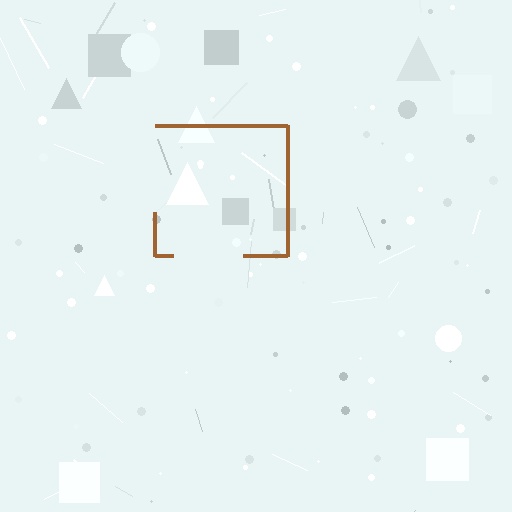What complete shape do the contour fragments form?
The contour fragments form a square.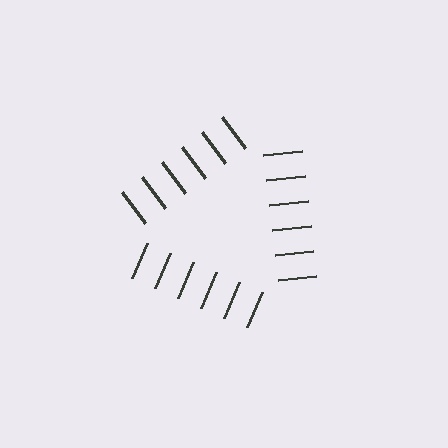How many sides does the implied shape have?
3 sides — the line-ends trace a triangle.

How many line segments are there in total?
18 — 6 along each of the 3 edges.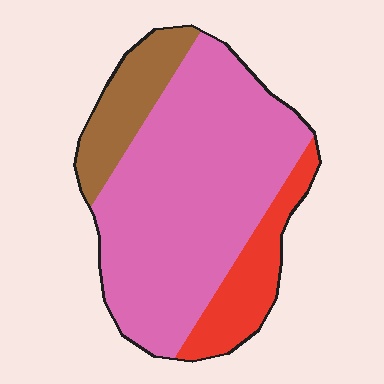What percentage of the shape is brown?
Brown covers roughly 15% of the shape.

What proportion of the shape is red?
Red covers roughly 15% of the shape.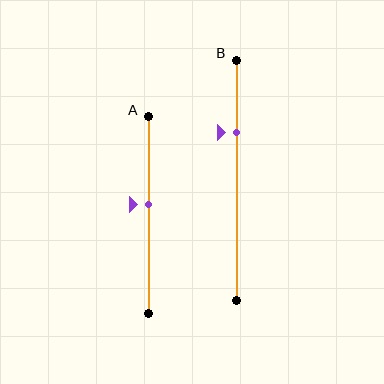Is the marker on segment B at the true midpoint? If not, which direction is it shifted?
No, the marker on segment B is shifted upward by about 20% of the segment length.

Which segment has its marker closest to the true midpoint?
Segment A has its marker closest to the true midpoint.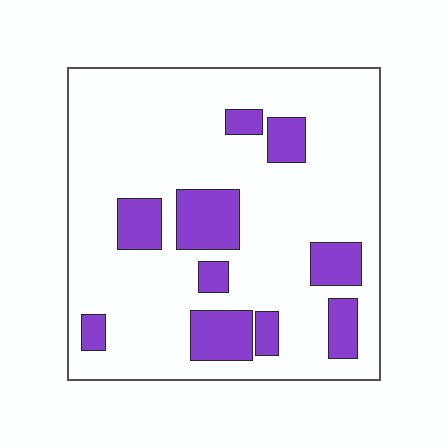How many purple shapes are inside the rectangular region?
10.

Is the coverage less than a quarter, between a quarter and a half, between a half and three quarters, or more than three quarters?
Less than a quarter.